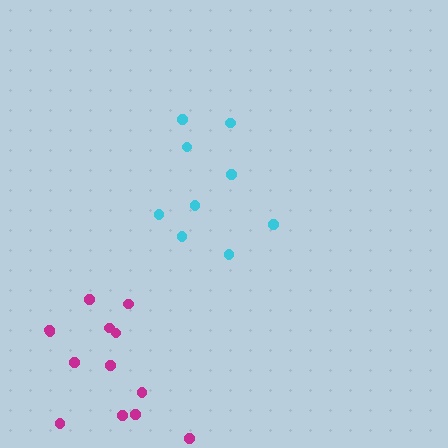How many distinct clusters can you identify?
There are 2 distinct clusters.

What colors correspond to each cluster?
The clusters are colored: magenta, cyan.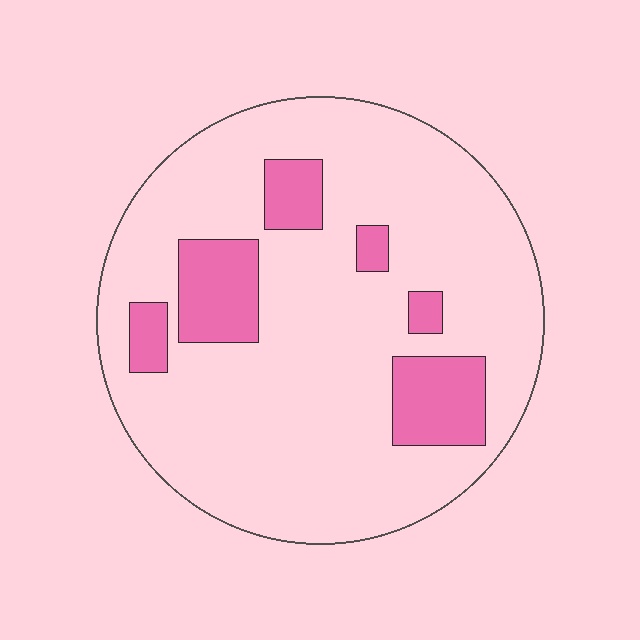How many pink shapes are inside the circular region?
6.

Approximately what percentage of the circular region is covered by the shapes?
Approximately 15%.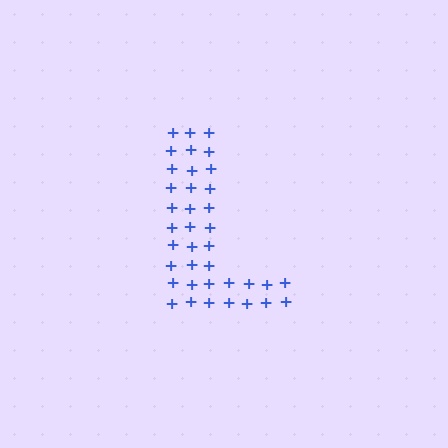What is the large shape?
The large shape is the letter L.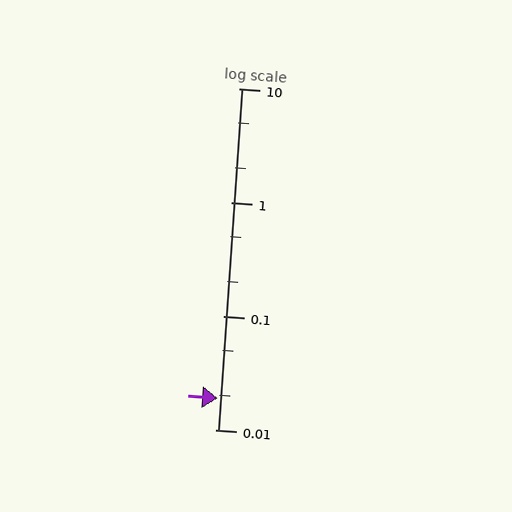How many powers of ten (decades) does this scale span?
The scale spans 3 decades, from 0.01 to 10.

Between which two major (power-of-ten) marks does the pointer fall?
The pointer is between 0.01 and 0.1.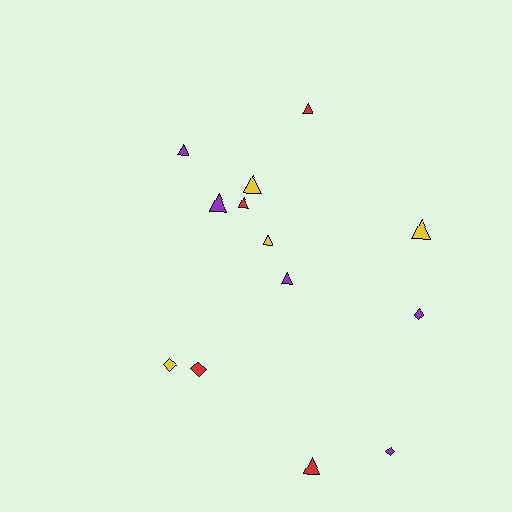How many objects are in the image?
There are 13 objects.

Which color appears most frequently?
Purple, with 5 objects.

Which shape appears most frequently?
Triangle, with 9 objects.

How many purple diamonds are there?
There are 2 purple diamonds.